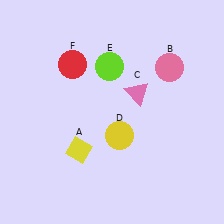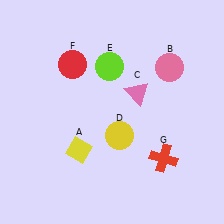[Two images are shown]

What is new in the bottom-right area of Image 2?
A red cross (G) was added in the bottom-right area of Image 2.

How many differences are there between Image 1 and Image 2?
There is 1 difference between the two images.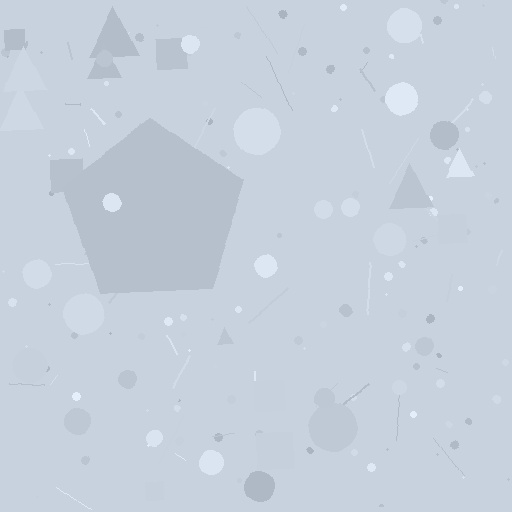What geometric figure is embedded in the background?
A pentagon is embedded in the background.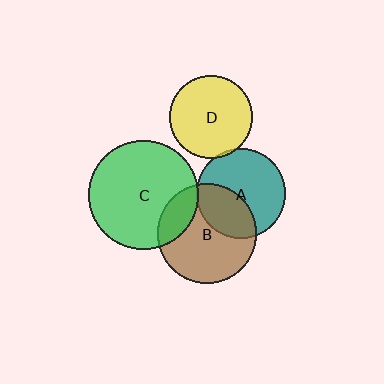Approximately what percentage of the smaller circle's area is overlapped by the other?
Approximately 20%.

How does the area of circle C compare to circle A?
Approximately 1.5 times.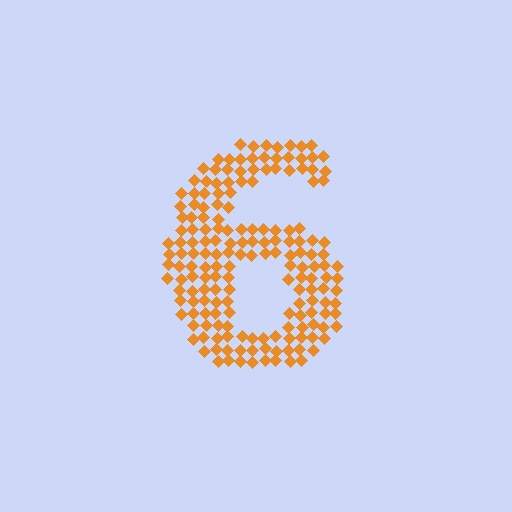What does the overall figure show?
The overall figure shows the digit 6.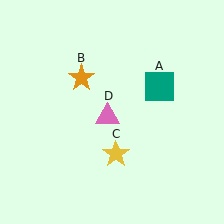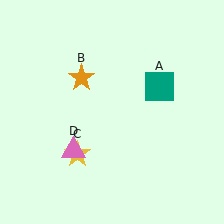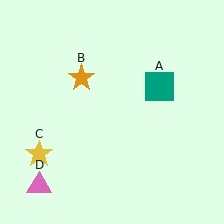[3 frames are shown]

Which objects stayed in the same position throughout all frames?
Teal square (object A) and orange star (object B) remained stationary.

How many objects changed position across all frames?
2 objects changed position: yellow star (object C), pink triangle (object D).